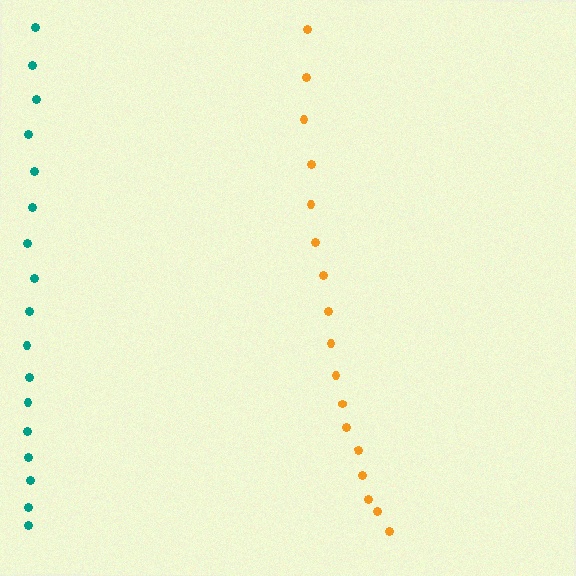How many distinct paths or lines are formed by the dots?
There are 2 distinct paths.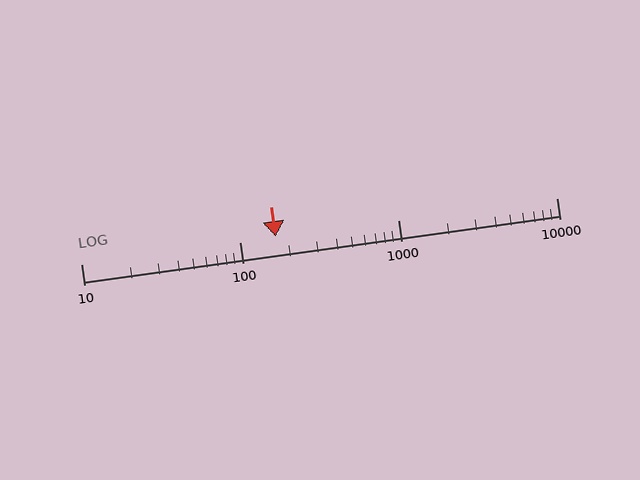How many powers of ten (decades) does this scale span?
The scale spans 3 decades, from 10 to 10000.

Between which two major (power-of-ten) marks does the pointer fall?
The pointer is between 100 and 1000.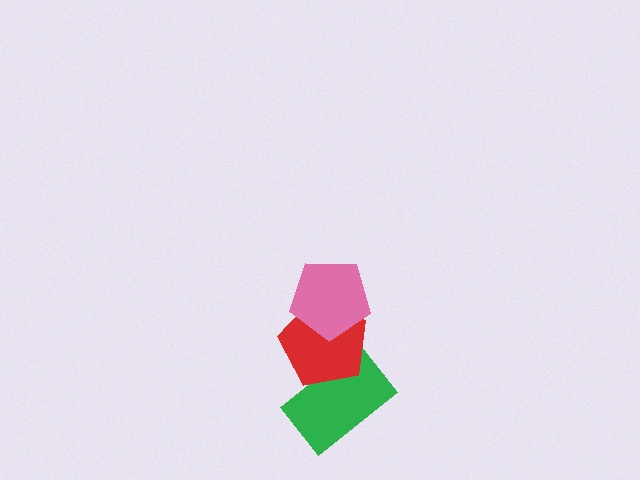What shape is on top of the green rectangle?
The red pentagon is on top of the green rectangle.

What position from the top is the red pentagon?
The red pentagon is 2nd from the top.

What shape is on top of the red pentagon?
The pink pentagon is on top of the red pentagon.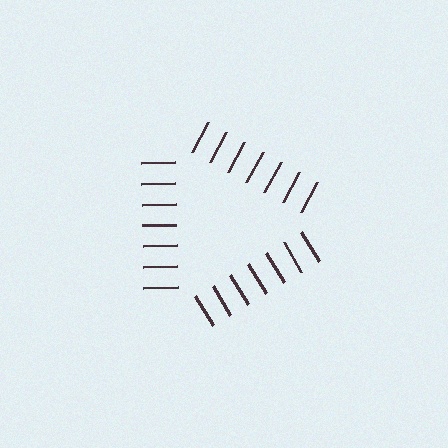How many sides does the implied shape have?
3 sides — the line-ends trace a triangle.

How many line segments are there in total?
21 — 7 along each of the 3 edges.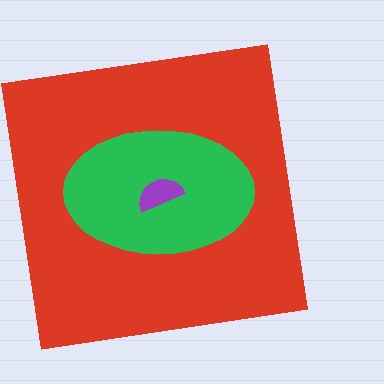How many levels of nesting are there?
3.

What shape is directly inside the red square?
The green ellipse.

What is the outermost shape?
The red square.